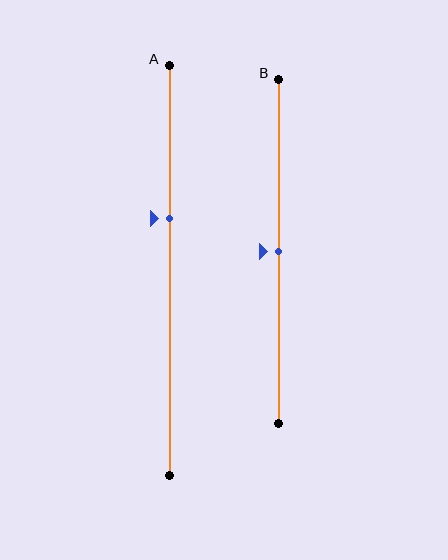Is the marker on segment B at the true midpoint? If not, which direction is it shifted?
Yes, the marker on segment B is at the true midpoint.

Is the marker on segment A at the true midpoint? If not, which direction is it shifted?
No, the marker on segment A is shifted upward by about 13% of the segment length.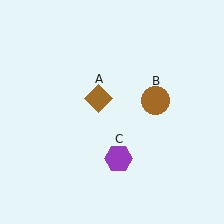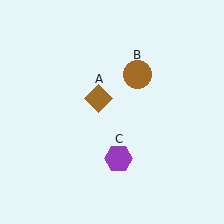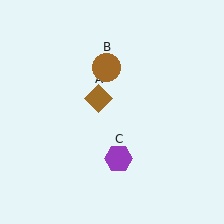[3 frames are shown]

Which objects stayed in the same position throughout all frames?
Brown diamond (object A) and purple hexagon (object C) remained stationary.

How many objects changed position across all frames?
1 object changed position: brown circle (object B).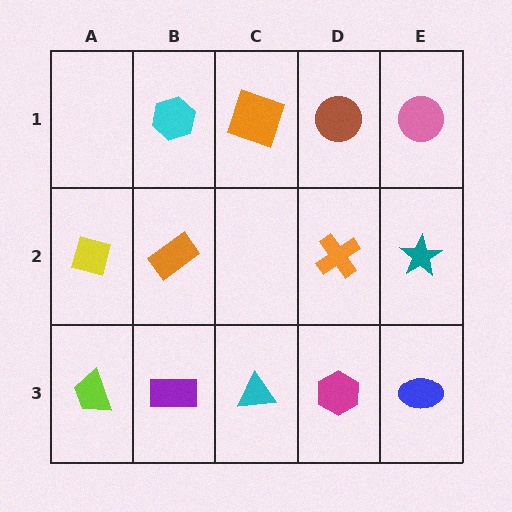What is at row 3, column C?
A cyan triangle.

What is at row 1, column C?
An orange square.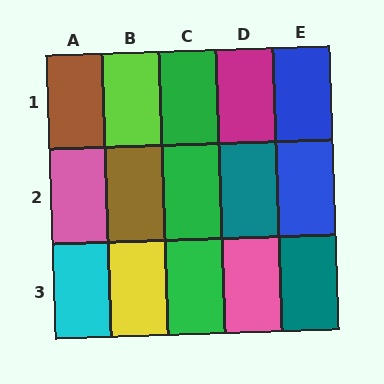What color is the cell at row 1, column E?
Blue.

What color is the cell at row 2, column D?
Teal.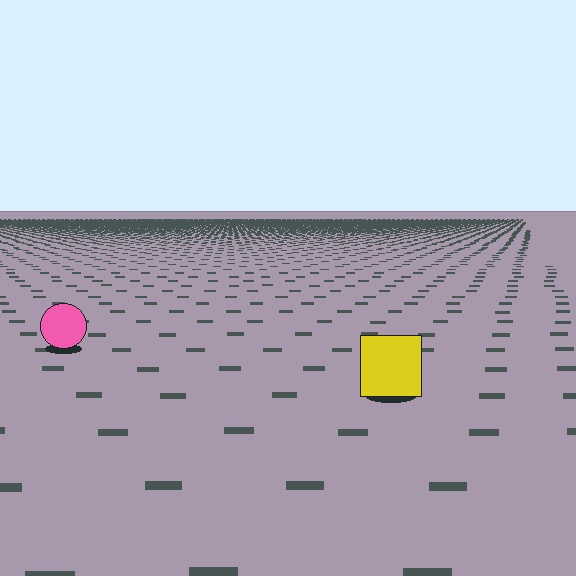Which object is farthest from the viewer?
The pink circle is farthest from the viewer. It appears smaller and the ground texture around it is denser.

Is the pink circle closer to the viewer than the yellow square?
No. The yellow square is closer — you can tell from the texture gradient: the ground texture is coarser near it.